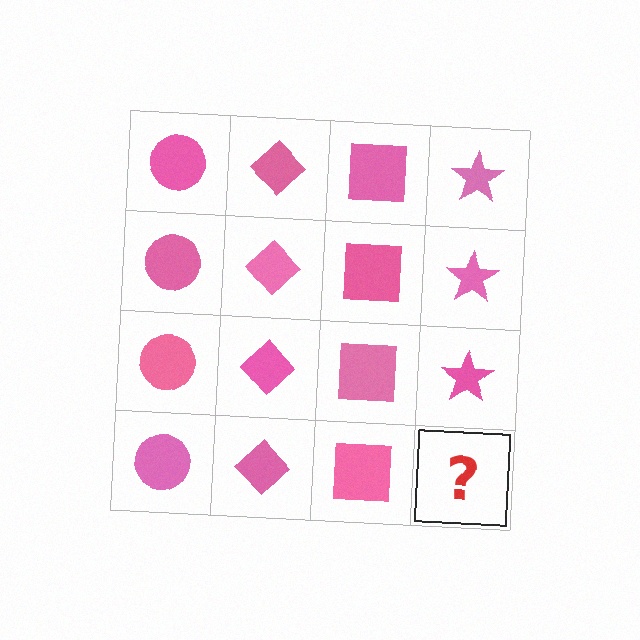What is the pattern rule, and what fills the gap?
The rule is that each column has a consistent shape. The gap should be filled with a pink star.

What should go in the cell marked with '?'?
The missing cell should contain a pink star.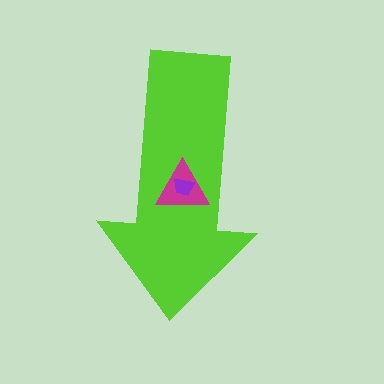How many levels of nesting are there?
3.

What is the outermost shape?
The lime arrow.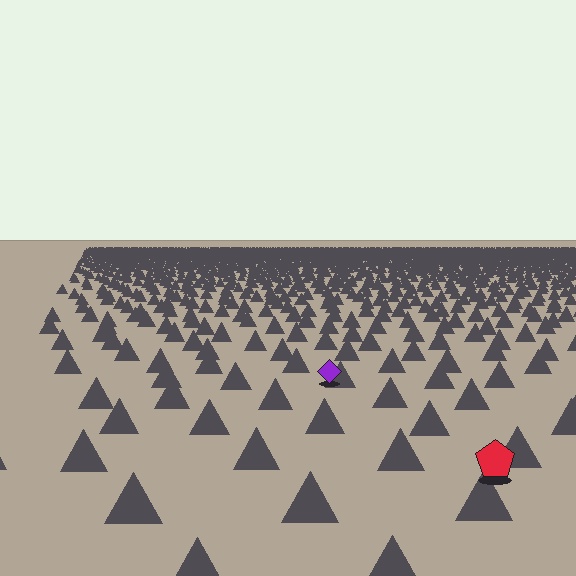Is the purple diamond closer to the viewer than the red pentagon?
No. The red pentagon is closer — you can tell from the texture gradient: the ground texture is coarser near it.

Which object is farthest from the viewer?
The purple diamond is farthest from the viewer. It appears smaller and the ground texture around it is denser.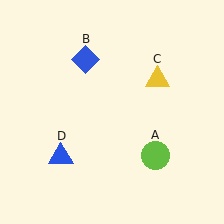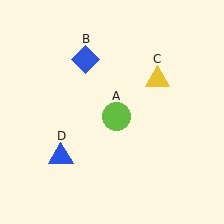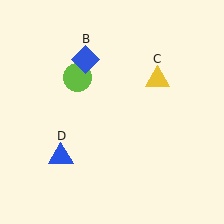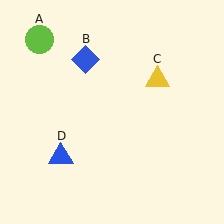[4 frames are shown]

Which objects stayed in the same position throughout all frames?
Blue diamond (object B) and yellow triangle (object C) and blue triangle (object D) remained stationary.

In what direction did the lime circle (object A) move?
The lime circle (object A) moved up and to the left.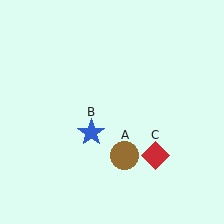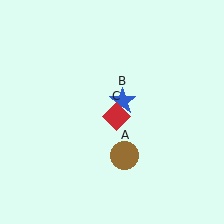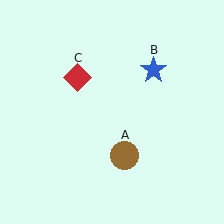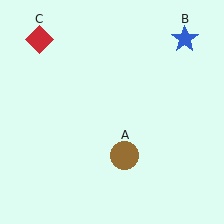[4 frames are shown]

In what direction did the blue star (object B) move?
The blue star (object B) moved up and to the right.